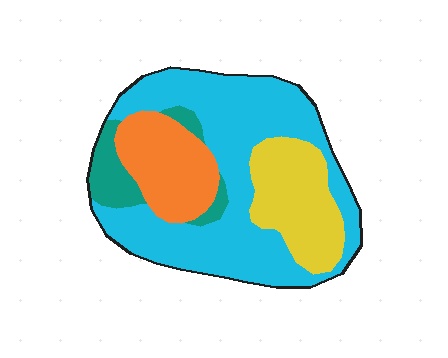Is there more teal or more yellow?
Yellow.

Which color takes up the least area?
Teal, at roughly 10%.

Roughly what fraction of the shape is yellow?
Yellow covers 20% of the shape.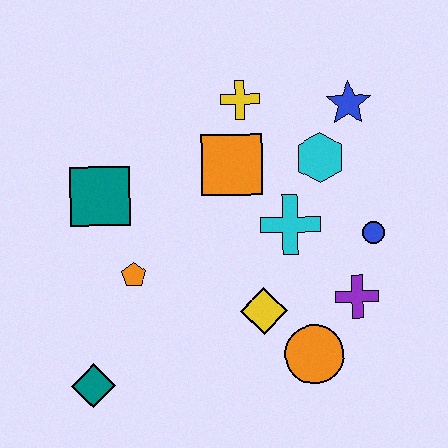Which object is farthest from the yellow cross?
The teal diamond is farthest from the yellow cross.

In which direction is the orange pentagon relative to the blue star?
The orange pentagon is to the left of the blue star.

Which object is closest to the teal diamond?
The orange pentagon is closest to the teal diamond.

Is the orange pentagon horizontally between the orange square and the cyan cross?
No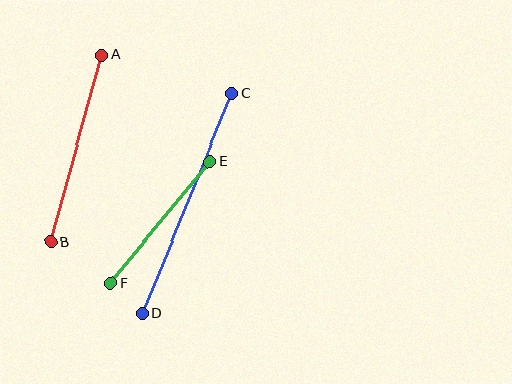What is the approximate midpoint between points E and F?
The midpoint is at approximately (160, 222) pixels.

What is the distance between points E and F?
The distance is approximately 157 pixels.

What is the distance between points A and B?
The distance is approximately 194 pixels.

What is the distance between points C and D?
The distance is approximately 237 pixels.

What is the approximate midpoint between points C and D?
The midpoint is at approximately (187, 203) pixels.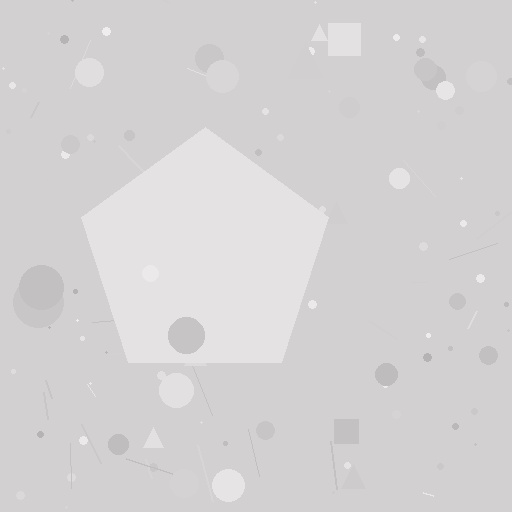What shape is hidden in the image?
A pentagon is hidden in the image.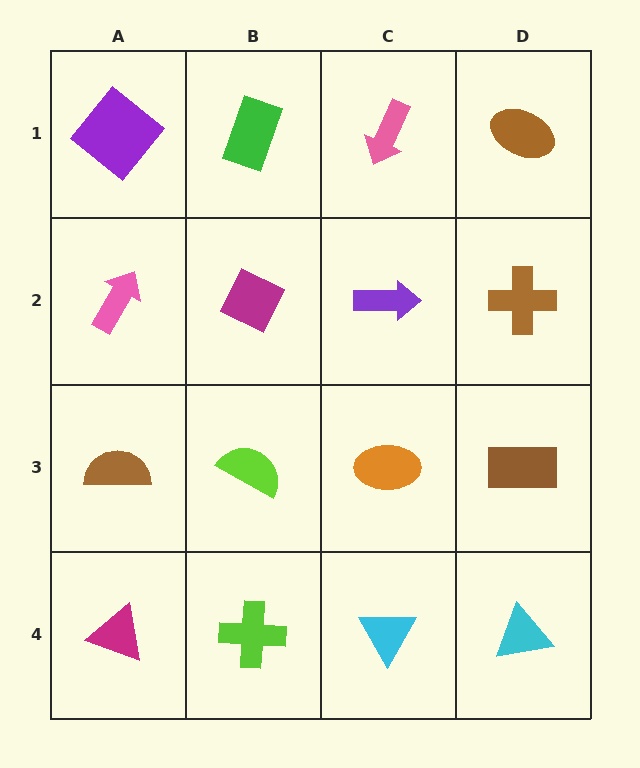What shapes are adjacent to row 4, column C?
An orange ellipse (row 3, column C), a lime cross (row 4, column B), a cyan triangle (row 4, column D).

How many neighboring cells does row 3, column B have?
4.